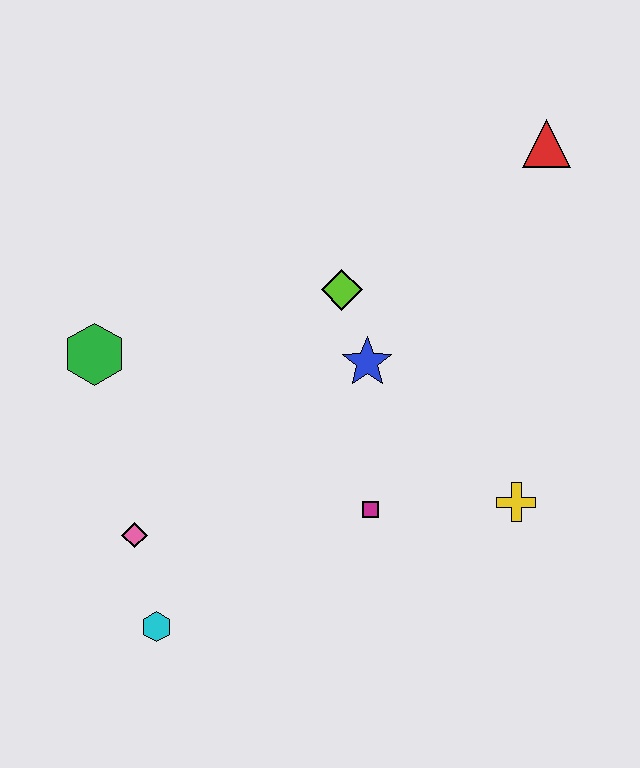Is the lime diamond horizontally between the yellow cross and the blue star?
No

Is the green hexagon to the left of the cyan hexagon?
Yes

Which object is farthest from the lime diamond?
The cyan hexagon is farthest from the lime diamond.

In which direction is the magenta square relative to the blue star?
The magenta square is below the blue star.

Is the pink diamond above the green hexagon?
No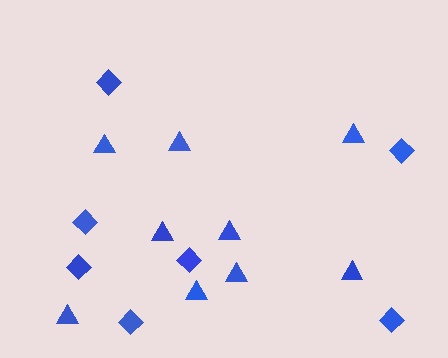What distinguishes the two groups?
There are 2 groups: one group of triangles (9) and one group of diamonds (7).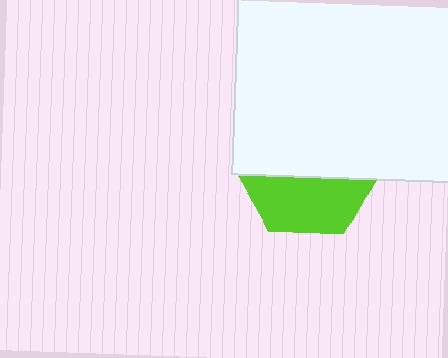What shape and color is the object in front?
The object in front is a white square.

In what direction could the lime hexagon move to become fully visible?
The lime hexagon could move down. That would shift it out from behind the white square entirely.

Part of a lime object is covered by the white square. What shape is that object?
It is a hexagon.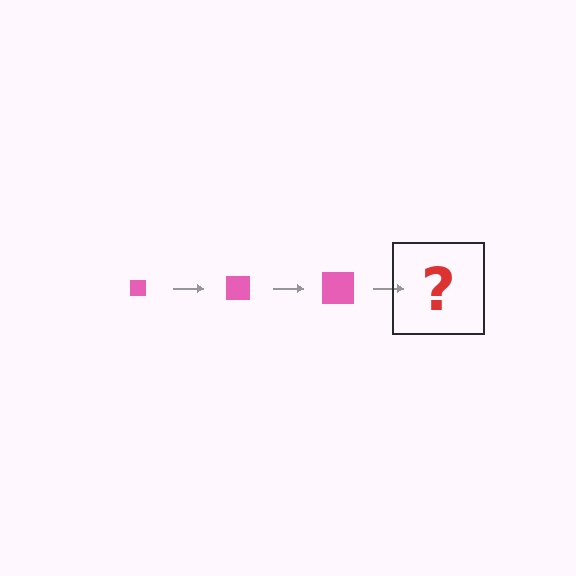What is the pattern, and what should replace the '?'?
The pattern is that the square gets progressively larger each step. The '?' should be a pink square, larger than the previous one.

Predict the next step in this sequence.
The next step is a pink square, larger than the previous one.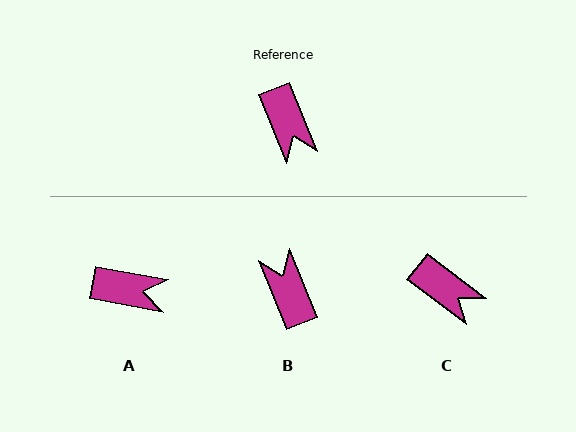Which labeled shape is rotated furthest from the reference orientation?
B, about 180 degrees away.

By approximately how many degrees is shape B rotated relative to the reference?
Approximately 180 degrees counter-clockwise.